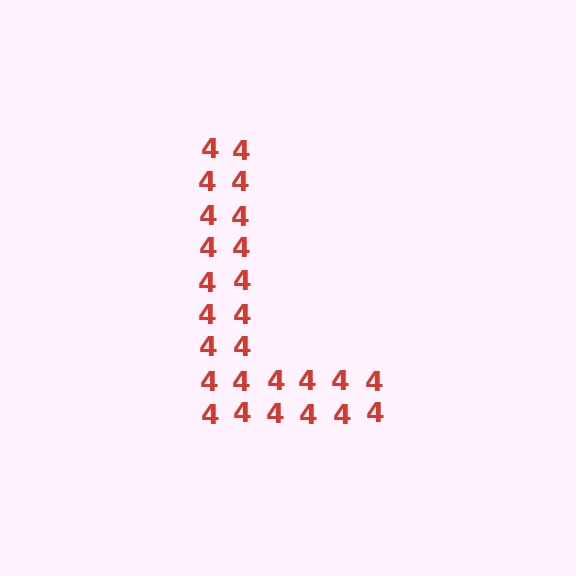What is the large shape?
The large shape is the letter L.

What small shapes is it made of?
It is made of small digit 4's.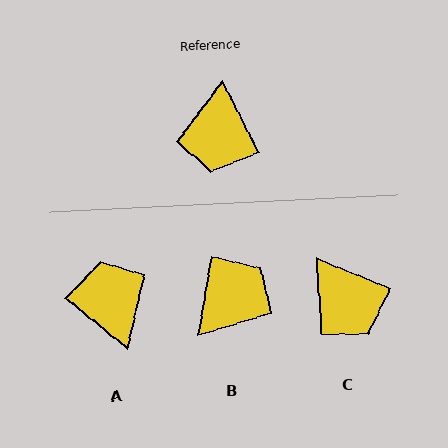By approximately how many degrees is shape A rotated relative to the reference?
Approximately 156 degrees clockwise.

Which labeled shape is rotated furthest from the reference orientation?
A, about 156 degrees away.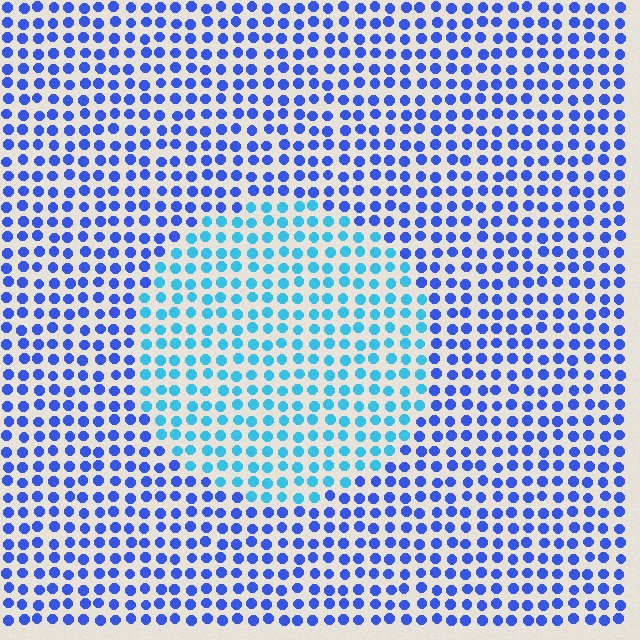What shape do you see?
I see a circle.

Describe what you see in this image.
The image is filled with small blue elements in a uniform arrangement. A circle-shaped region is visible where the elements are tinted to a slightly different hue, forming a subtle color boundary.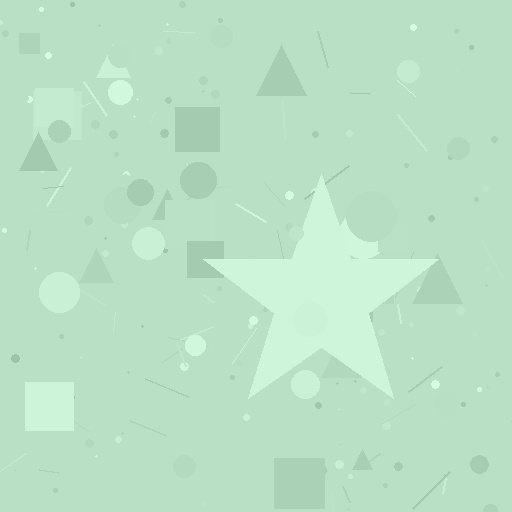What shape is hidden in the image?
A star is hidden in the image.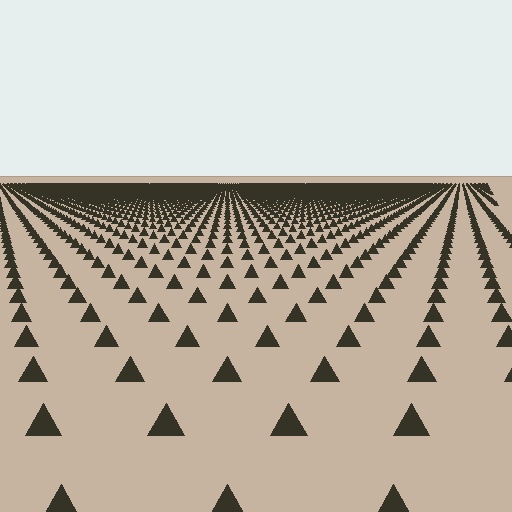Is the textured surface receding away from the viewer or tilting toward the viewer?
The surface is receding away from the viewer. Texture elements get smaller and denser toward the top.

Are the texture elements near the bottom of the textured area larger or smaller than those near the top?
Larger. Near the bottom, elements are closer to the viewer and appear at a bigger on-screen size.